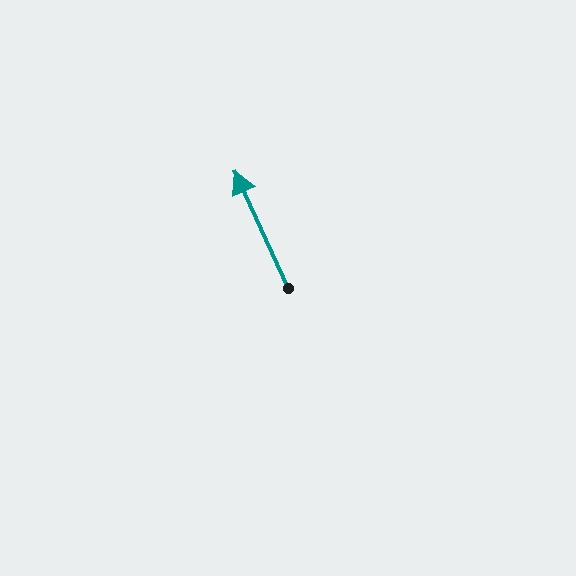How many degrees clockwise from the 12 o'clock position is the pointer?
Approximately 336 degrees.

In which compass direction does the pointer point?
Northwest.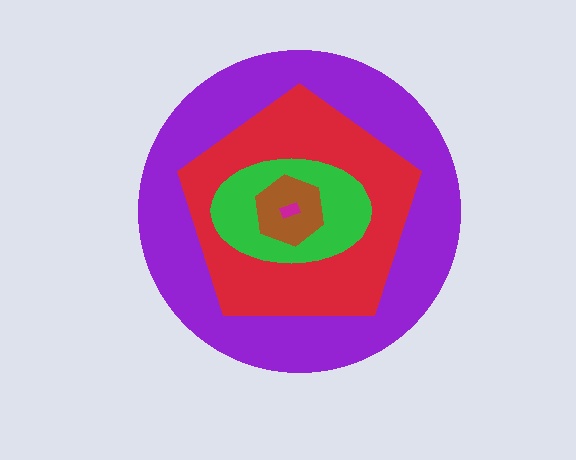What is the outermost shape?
The purple circle.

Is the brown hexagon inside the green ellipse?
Yes.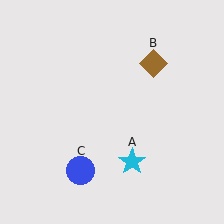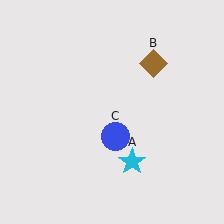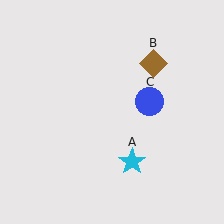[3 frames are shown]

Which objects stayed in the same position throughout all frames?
Cyan star (object A) and brown diamond (object B) remained stationary.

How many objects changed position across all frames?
1 object changed position: blue circle (object C).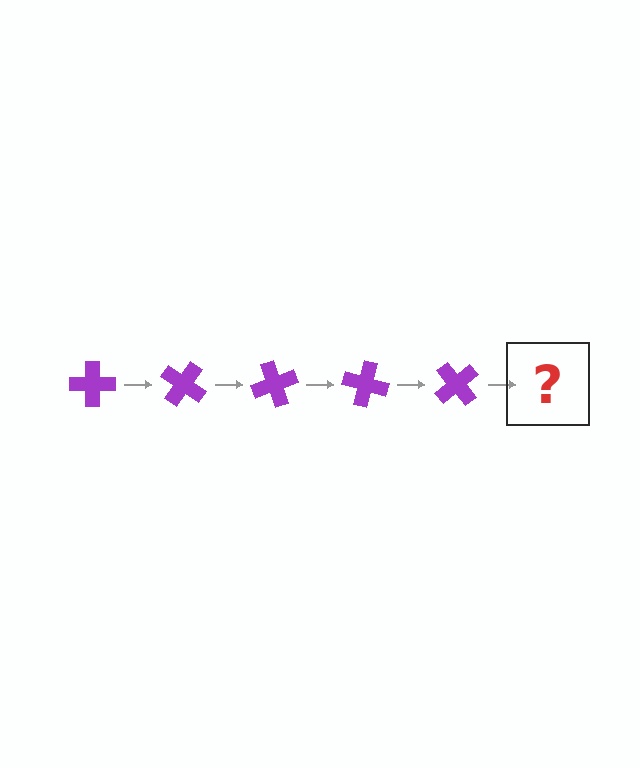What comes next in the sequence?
The next element should be a purple cross rotated 175 degrees.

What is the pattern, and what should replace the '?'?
The pattern is that the cross rotates 35 degrees each step. The '?' should be a purple cross rotated 175 degrees.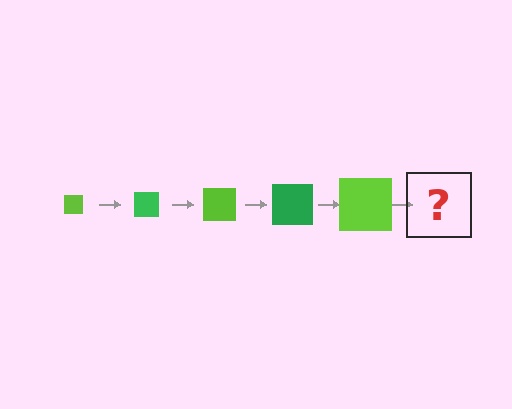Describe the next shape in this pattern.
It should be a green square, larger than the previous one.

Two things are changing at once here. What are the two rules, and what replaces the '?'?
The two rules are that the square grows larger each step and the color cycles through lime and green. The '?' should be a green square, larger than the previous one.